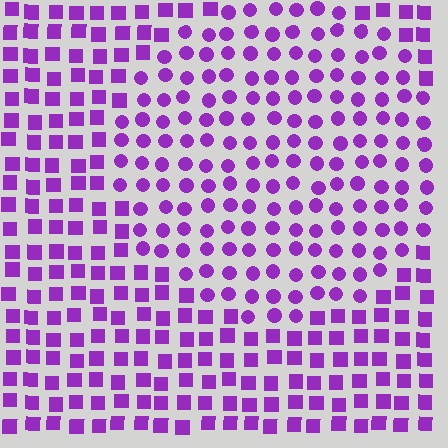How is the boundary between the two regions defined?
The boundary is defined by a change in element shape: circles inside vs. squares outside. All elements share the same color and spacing.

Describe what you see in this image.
The image is filled with small purple elements arranged in a uniform grid. A circle-shaped region contains circles, while the surrounding area contains squares. The boundary is defined purely by the change in element shape.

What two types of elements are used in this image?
The image uses circles inside the circle region and squares outside it.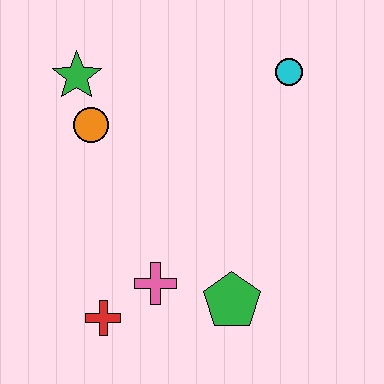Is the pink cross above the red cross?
Yes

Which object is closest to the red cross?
The pink cross is closest to the red cross.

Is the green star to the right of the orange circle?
No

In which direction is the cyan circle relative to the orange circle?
The cyan circle is to the right of the orange circle.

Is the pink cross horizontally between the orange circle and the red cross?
No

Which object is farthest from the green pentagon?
The green star is farthest from the green pentagon.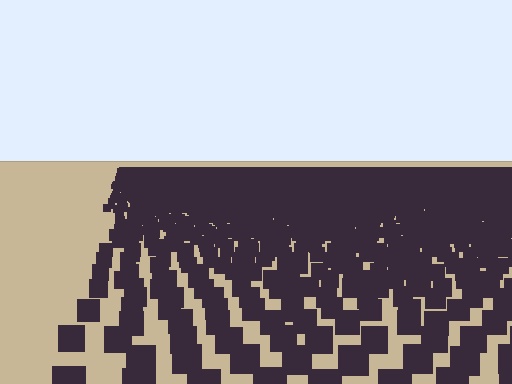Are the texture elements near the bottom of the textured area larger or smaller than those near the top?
Larger. Near the bottom, elements are closer to the viewer and appear at a bigger on-screen size.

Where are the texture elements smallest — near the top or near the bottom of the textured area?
Near the top.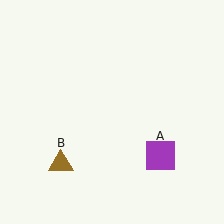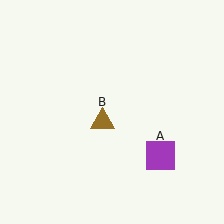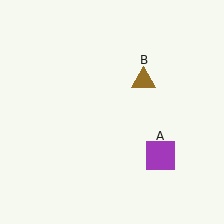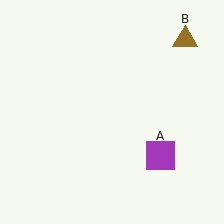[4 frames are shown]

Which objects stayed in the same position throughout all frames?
Purple square (object A) remained stationary.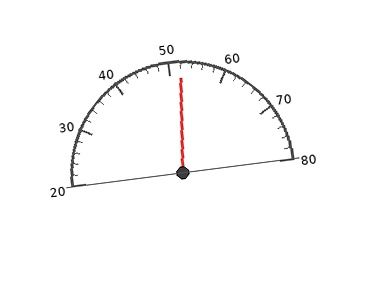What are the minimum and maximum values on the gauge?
The gauge ranges from 20 to 80.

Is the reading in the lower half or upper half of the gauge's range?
The reading is in the upper half of the range (20 to 80).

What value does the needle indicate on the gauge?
The needle indicates approximately 52.